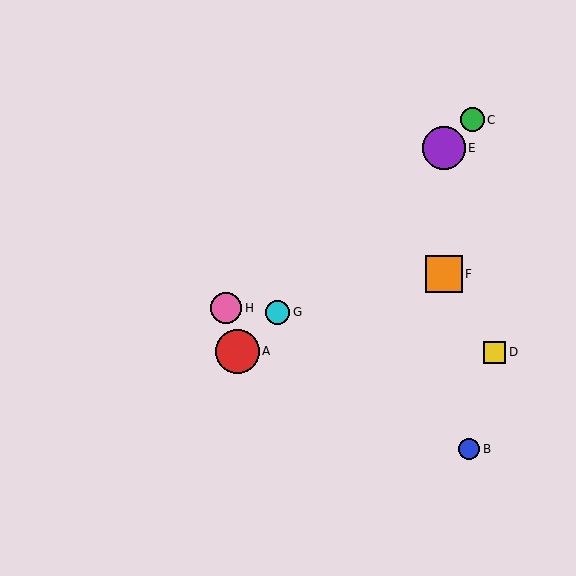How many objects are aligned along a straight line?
4 objects (A, C, E, G) are aligned along a straight line.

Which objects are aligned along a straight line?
Objects A, C, E, G are aligned along a straight line.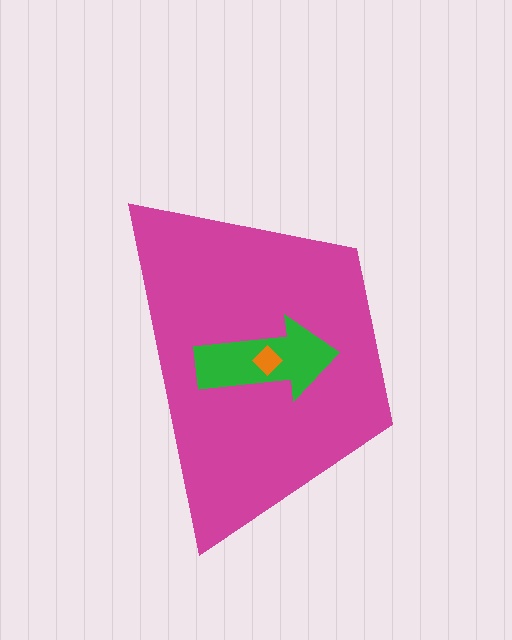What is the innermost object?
The orange diamond.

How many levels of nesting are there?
3.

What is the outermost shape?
The magenta trapezoid.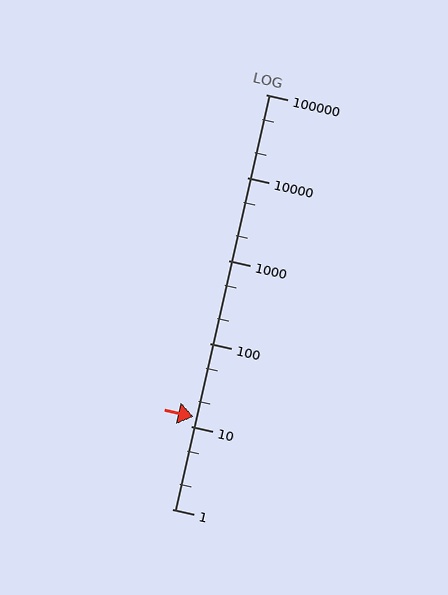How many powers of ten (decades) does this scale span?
The scale spans 5 decades, from 1 to 100000.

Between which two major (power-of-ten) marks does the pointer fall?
The pointer is between 10 and 100.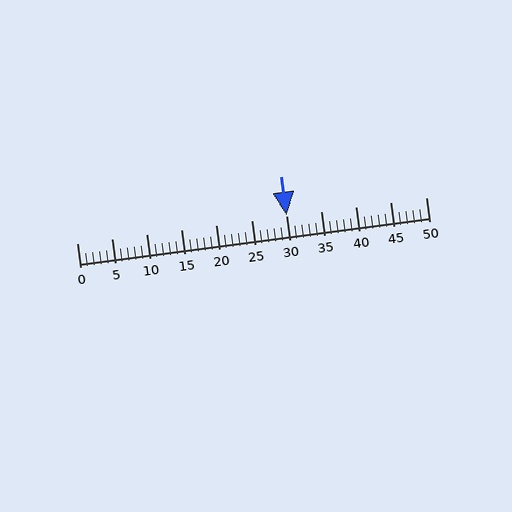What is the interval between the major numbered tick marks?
The major tick marks are spaced 5 units apart.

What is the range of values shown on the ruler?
The ruler shows values from 0 to 50.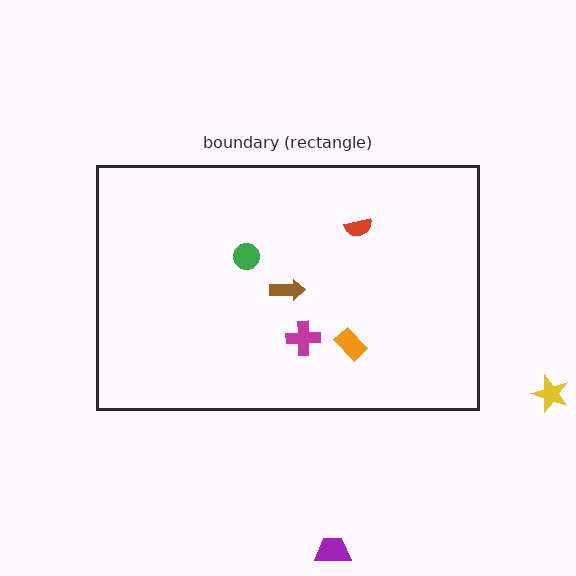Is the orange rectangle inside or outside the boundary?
Inside.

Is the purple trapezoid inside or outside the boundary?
Outside.